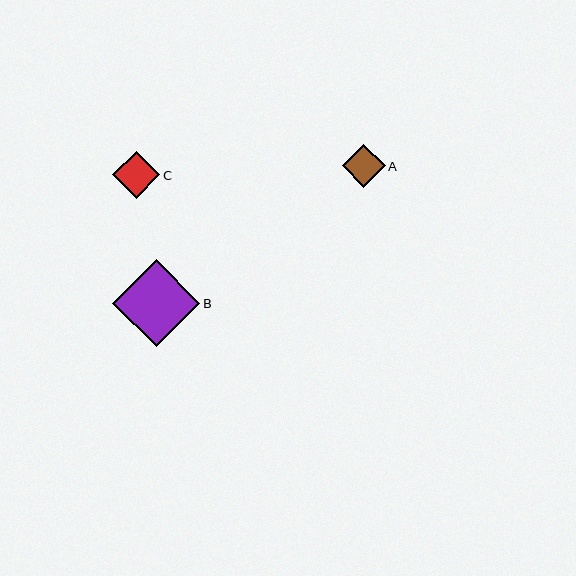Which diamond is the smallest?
Diamond A is the smallest with a size of approximately 43 pixels.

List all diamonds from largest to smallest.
From largest to smallest: B, C, A.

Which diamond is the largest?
Diamond B is the largest with a size of approximately 87 pixels.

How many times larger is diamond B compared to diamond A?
Diamond B is approximately 2.0 times the size of diamond A.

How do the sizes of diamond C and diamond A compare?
Diamond C and diamond A are approximately the same size.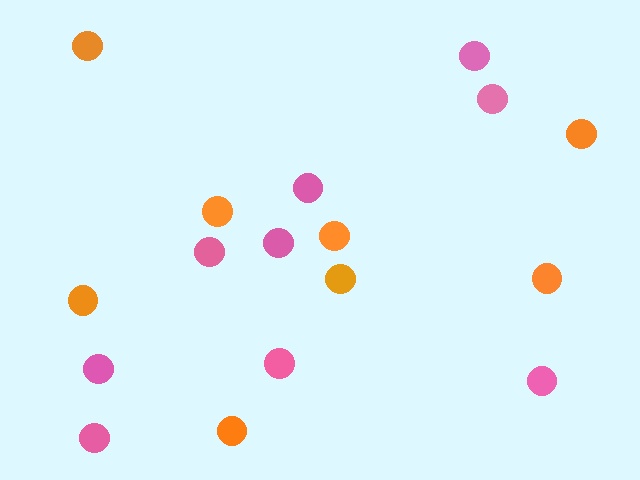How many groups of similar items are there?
There are 2 groups: one group of pink circles (9) and one group of orange circles (8).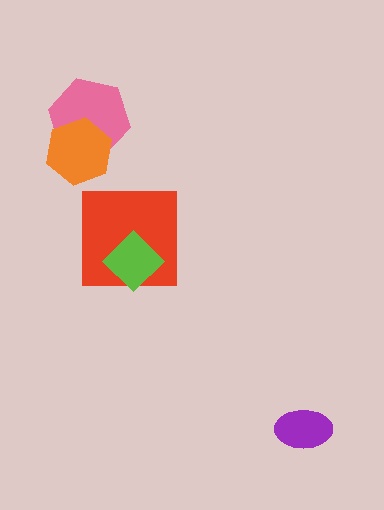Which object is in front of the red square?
The lime diamond is in front of the red square.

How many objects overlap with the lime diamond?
1 object overlaps with the lime diamond.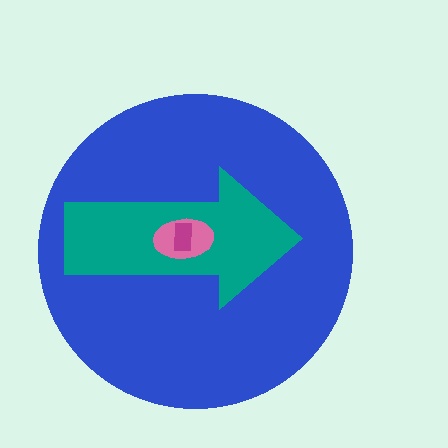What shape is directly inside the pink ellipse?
The magenta rectangle.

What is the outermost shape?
The blue circle.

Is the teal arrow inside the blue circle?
Yes.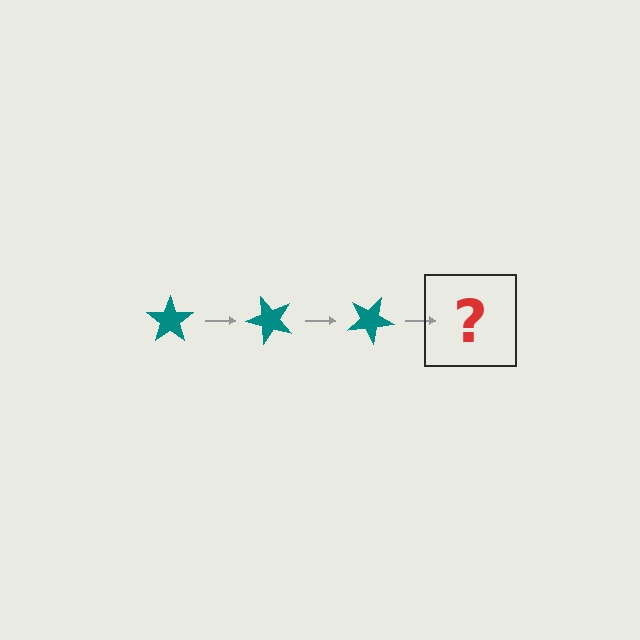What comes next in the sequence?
The next element should be a teal star rotated 150 degrees.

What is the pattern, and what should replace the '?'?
The pattern is that the star rotates 50 degrees each step. The '?' should be a teal star rotated 150 degrees.